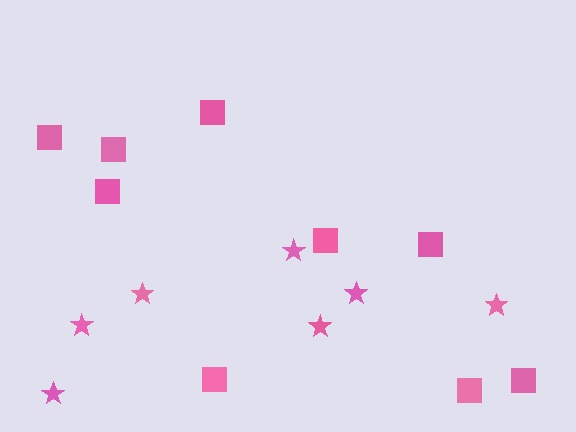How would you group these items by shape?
There are 2 groups: one group of stars (7) and one group of squares (9).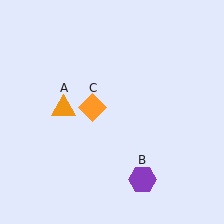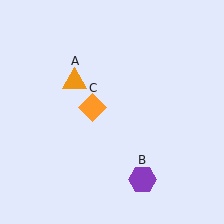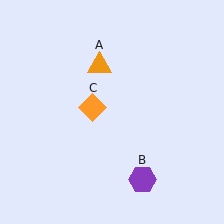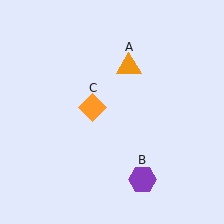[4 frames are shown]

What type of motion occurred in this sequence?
The orange triangle (object A) rotated clockwise around the center of the scene.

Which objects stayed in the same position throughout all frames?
Purple hexagon (object B) and orange diamond (object C) remained stationary.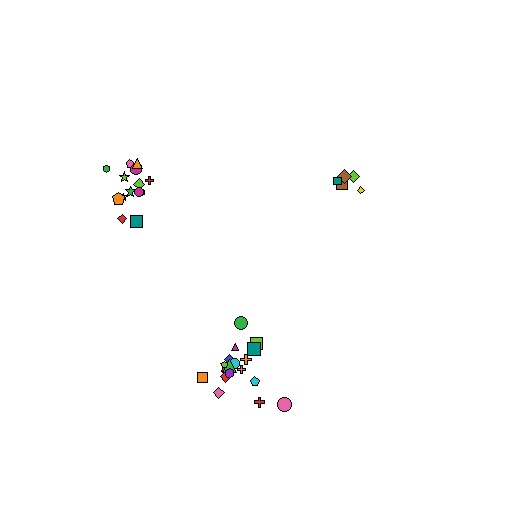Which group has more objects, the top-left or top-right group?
The top-left group.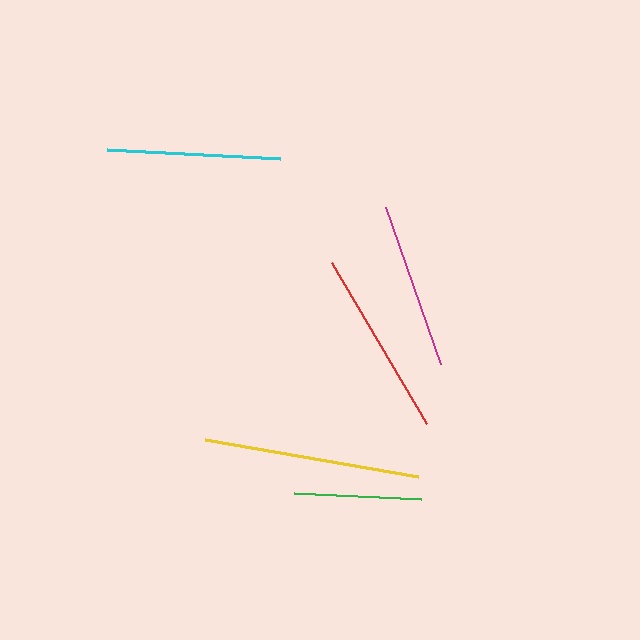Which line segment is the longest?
The yellow line is the longest at approximately 216 pixels.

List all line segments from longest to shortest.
From longest to shortest: yellow, red, cyan, magenta, green.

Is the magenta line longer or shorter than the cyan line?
The cyan line is longer than the magenta line.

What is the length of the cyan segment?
The cyan segment is approximately 173 pixels long.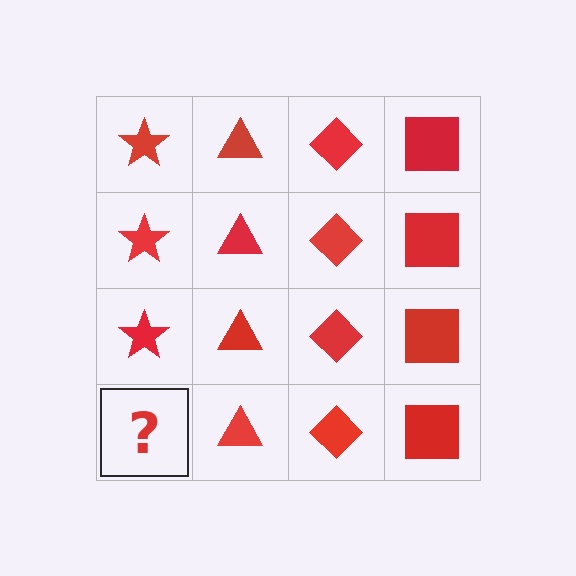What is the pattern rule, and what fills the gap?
The rule is that each column has a consistent shape. The gap should be filled with a red star.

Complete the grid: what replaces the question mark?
The question mark should be replaced with a red star.